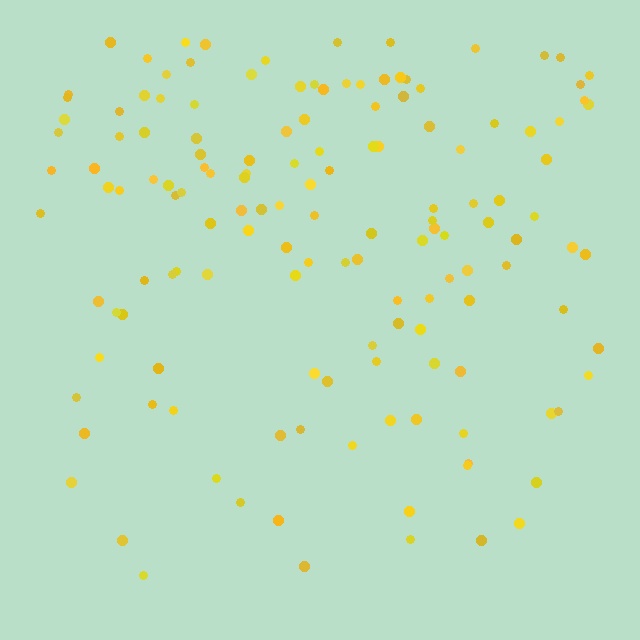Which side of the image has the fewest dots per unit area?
The bottom.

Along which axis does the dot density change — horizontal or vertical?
Vertical.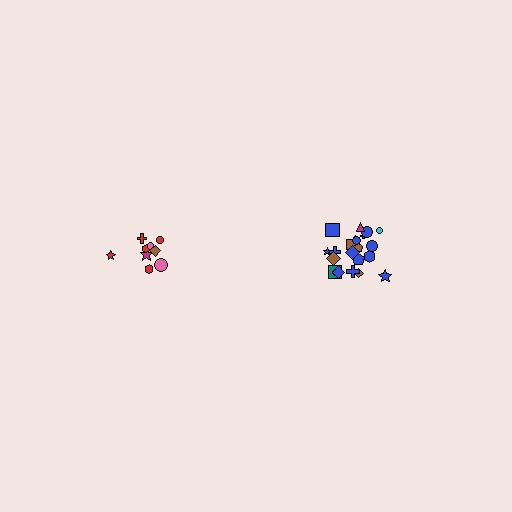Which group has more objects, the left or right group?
The right group.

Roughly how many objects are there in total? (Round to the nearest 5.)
Roughly 30 objects in total.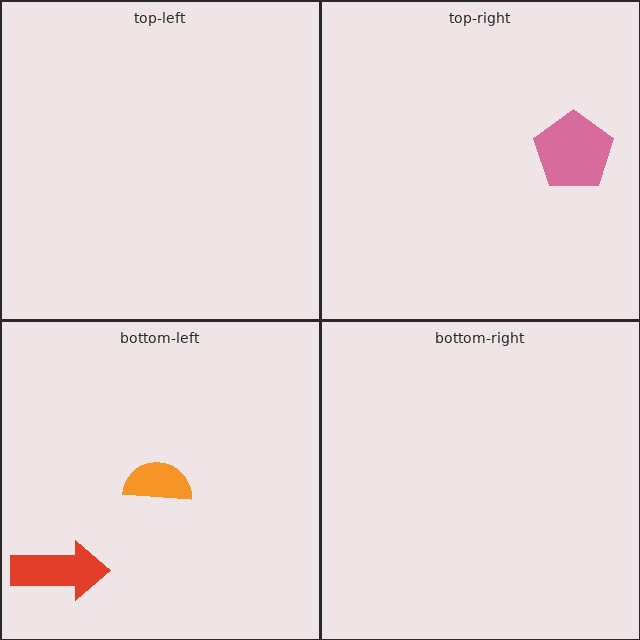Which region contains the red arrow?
The bottom-left region.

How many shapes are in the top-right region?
1.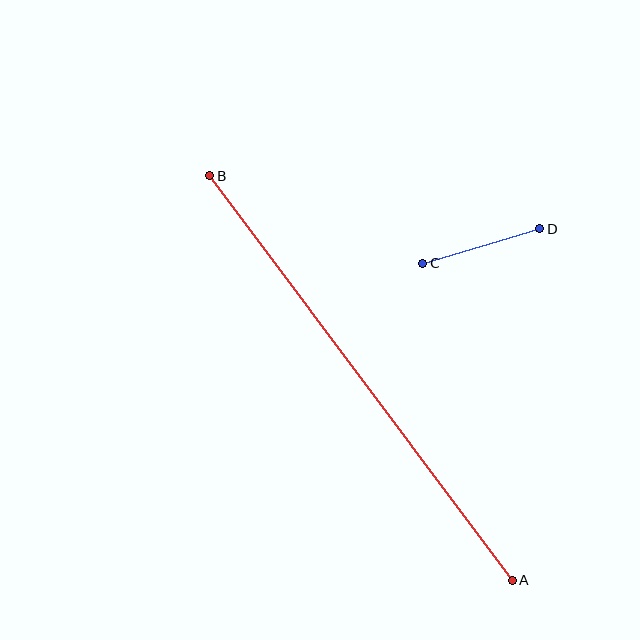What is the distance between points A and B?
The distance is approximately 505 pixels.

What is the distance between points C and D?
The distance is approximately 122 pixels.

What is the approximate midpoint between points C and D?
The midpoint is at approximately (481, 246) pixels.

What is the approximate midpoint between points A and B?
The midpoint is at approximately (361, 378) pixels.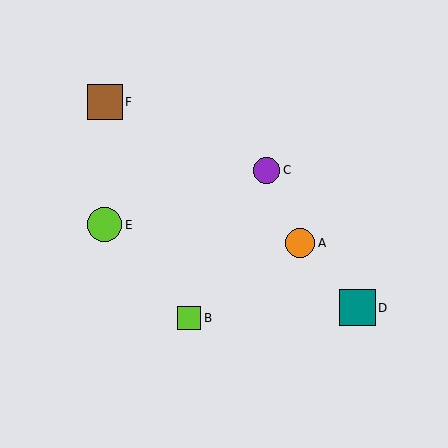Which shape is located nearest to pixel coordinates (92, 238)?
The lime circle (labeled E) at (105, 225) is nearest to that location.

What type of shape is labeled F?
Shape F is a brown square.